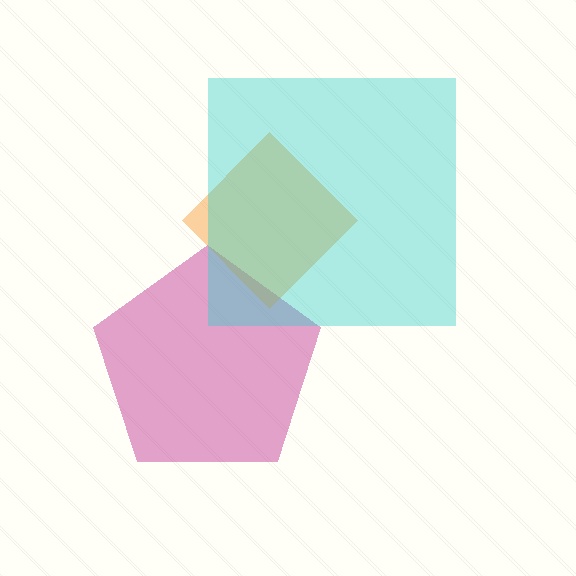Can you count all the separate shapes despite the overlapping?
Yes, there are 3 separate shapes.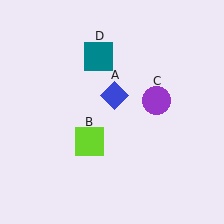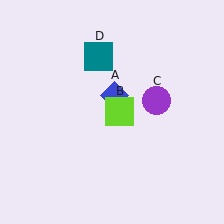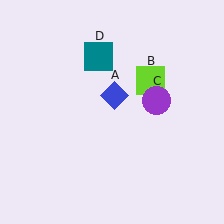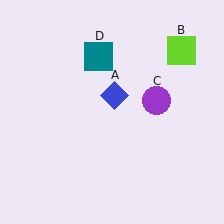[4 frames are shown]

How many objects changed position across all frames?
1 object changed position: lime square (object B).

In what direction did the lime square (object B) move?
The lime square (object B) moved up and to the right.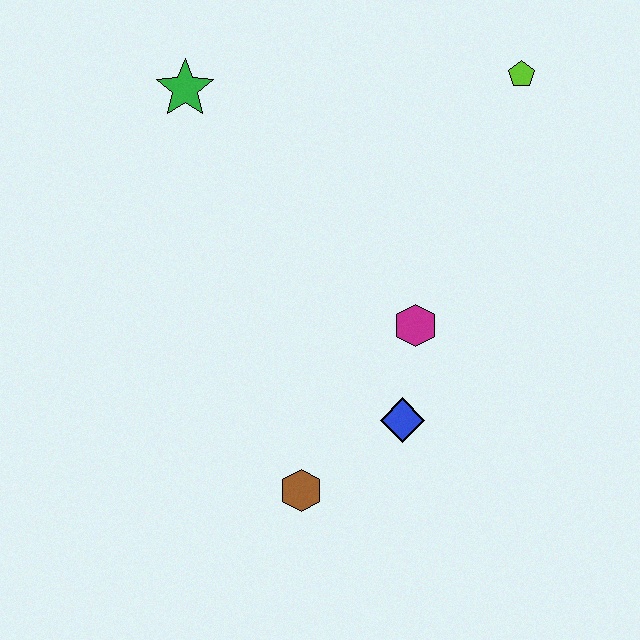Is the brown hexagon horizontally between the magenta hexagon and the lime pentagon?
No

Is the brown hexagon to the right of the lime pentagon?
No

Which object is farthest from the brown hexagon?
The lime pentagon is farthest from the brown hexagon.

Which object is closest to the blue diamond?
The magenta hexagon is closest to the blue diamond.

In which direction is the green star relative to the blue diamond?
The green star is above the blue diamond.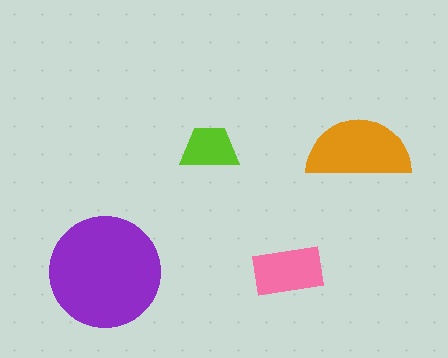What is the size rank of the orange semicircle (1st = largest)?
2nd.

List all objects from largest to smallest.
The purple circle, the orange semicircle, the pink rectangle, the lime trapezoid.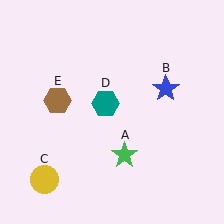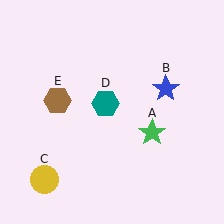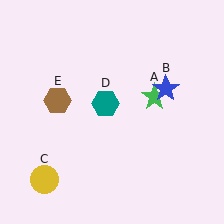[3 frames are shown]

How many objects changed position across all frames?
1 object changed position: green star (object A).